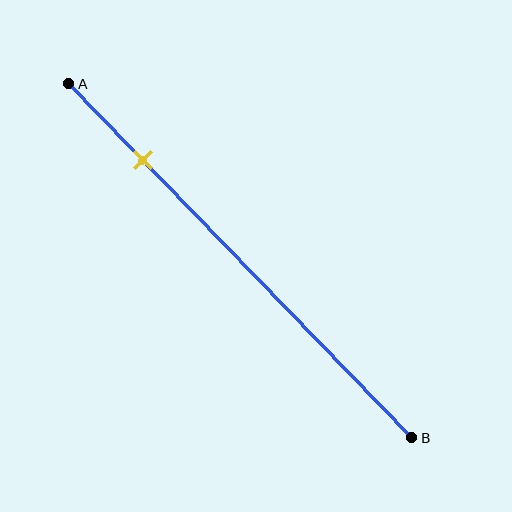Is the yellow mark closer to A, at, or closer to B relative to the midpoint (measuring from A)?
The yellow mark is closer to point A than the midpoint of segment AB.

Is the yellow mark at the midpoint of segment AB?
No, the mark is at about 20% from A, not at the 50% midpoint.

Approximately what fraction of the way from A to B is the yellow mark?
The yellow mark is approximately 20% of the way from A to B.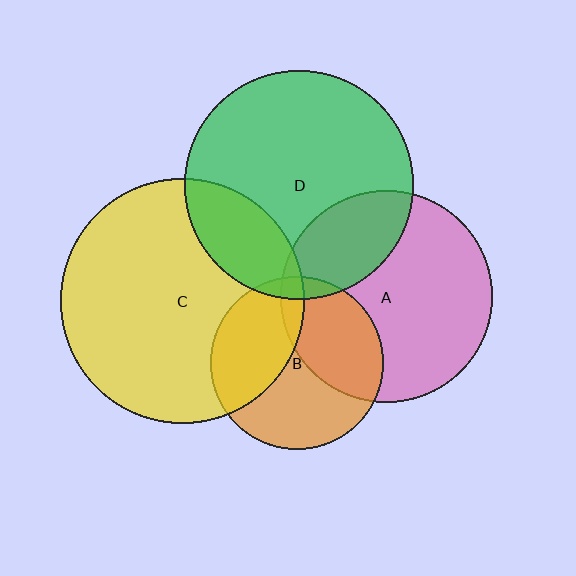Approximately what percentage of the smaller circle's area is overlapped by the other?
Approximately 25%.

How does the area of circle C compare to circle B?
Approximately 2.0 times.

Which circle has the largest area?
Circle C (yellow).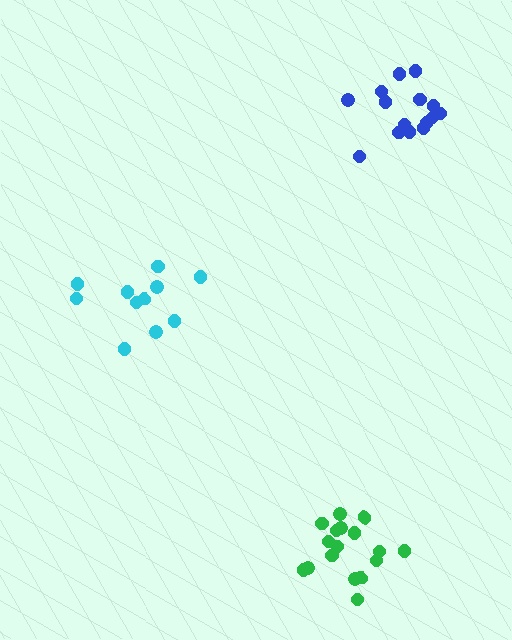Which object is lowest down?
The green cluster is bottommost.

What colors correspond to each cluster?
The clusters are colored: cyan, blue, green.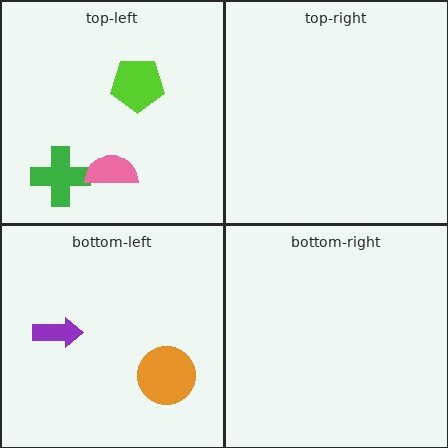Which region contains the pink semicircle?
The top-left region.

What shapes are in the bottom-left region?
The orange circle, the purple arrow.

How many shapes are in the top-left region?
3.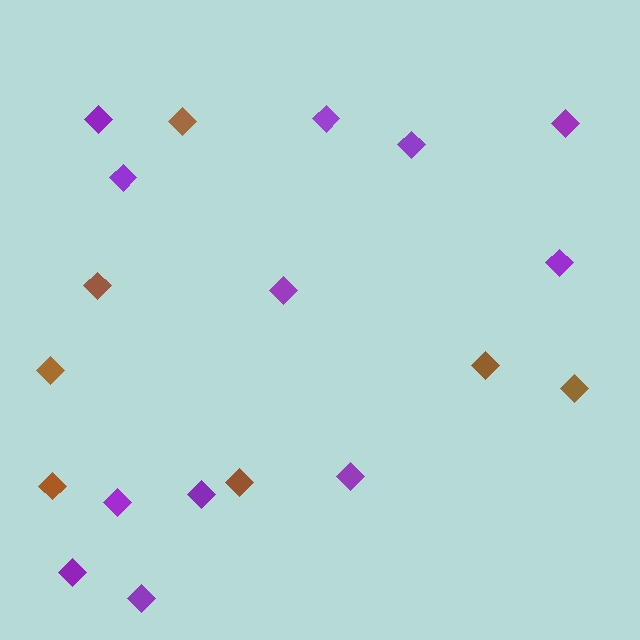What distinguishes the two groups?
There are 2 groups: one group of brown diamonds (7) and one group of purple diamonds (12).